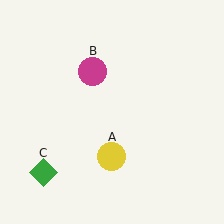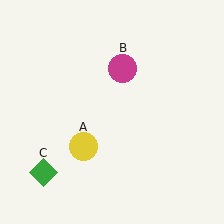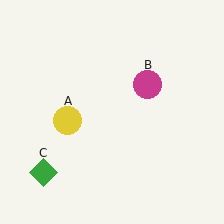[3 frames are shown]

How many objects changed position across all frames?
2 objects changed position: yellow circle (object A), magenta circle (object B).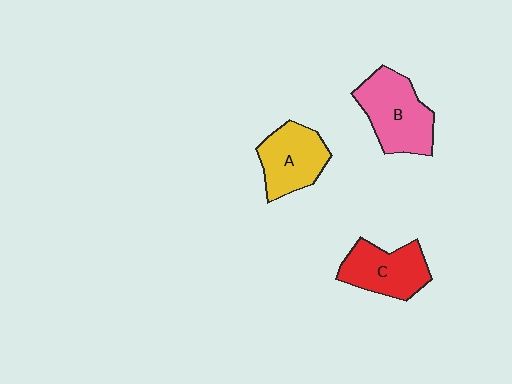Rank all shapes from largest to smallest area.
From largest to smallest: B (pink), C (red), A (yellow).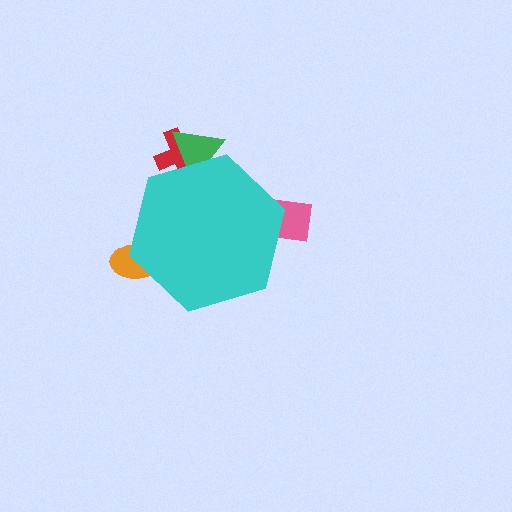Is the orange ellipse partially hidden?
Yes, the orange ellipse is partially hidden behind the cyan hexagon.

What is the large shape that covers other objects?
A cyan hexagon.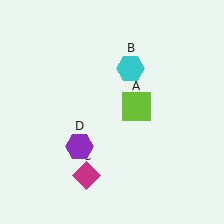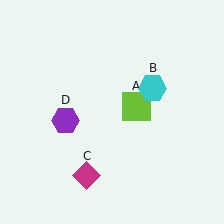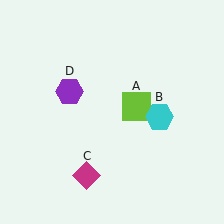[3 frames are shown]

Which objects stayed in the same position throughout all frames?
Lime square (object A) and magenta diamond (object C) remained stationary.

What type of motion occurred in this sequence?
The cyan hexagon (object B), purple hexagon (object D) rotated clockwise around the center of the scene.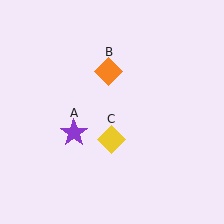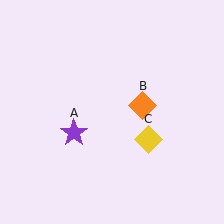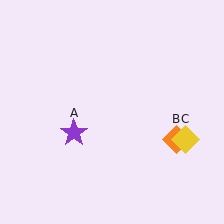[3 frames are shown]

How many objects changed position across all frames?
2 objects changed position: orange diamond (object B), yellow diamond (object C).